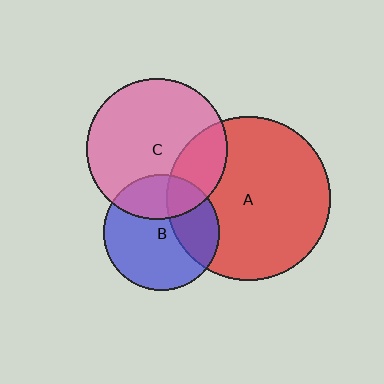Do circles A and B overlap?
Yes.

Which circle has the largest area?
Circle A (red).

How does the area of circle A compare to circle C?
Approximately 1.4 times.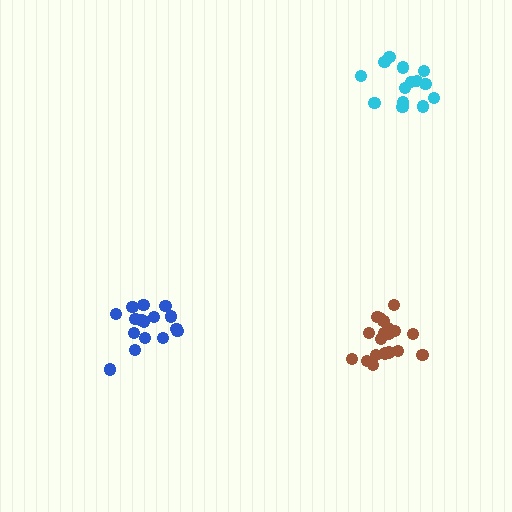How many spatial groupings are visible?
There are 3 spatial groupings.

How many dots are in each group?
Group 1: 16 dots, Group 2: 19 dots, Group 3: 14 dots (49 total).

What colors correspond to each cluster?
The clusters are colored: blue, brown, cyan.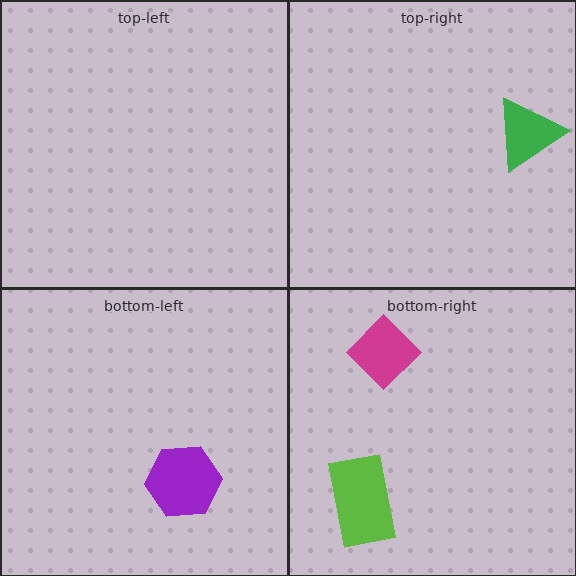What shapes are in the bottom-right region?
The magenta diamond, the lime rectangle.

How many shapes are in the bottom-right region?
2.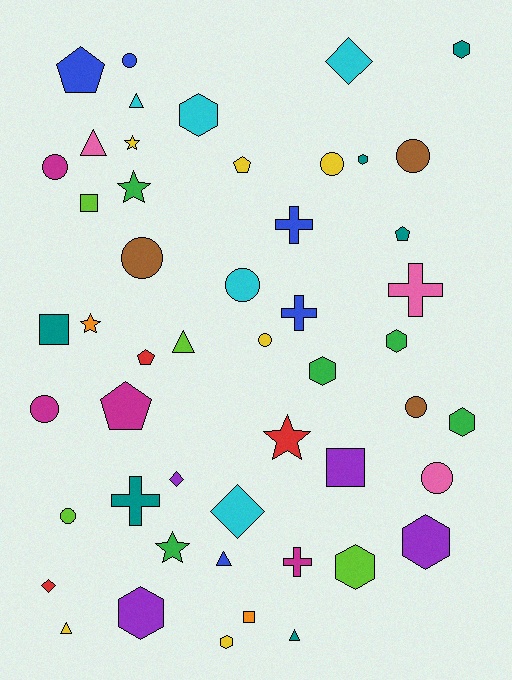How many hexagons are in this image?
There are 10 hexagons.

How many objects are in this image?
There are 50 objects.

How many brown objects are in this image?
There are 3 brown objects.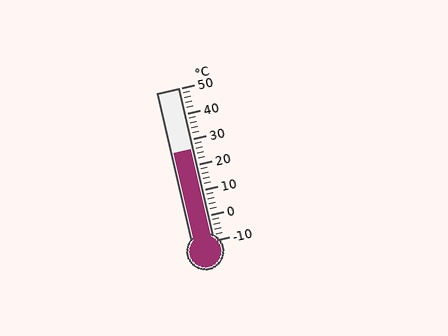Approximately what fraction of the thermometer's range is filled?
The thermometer is filled to approximately 60% of its range.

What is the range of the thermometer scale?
The thermometer scale ranges from -10°C to 50°C.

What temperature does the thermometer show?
The thermometer shows approximately 26°C.